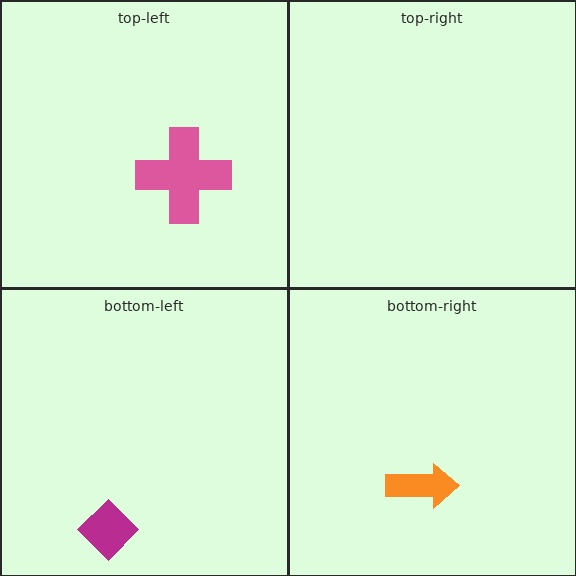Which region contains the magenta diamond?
The bottom-left region.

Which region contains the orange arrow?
The bottom-right region.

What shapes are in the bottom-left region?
The magenta diamond.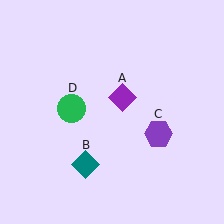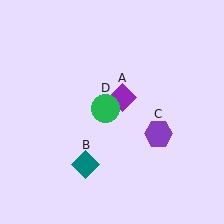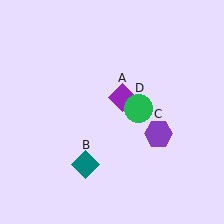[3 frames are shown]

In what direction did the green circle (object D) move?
The green circle (object D) moved right.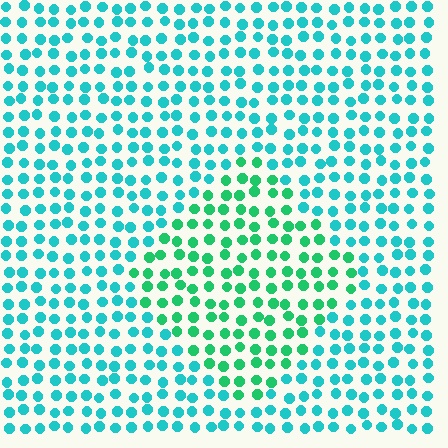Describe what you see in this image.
The image is filled with small cyan elements in a uniform arrangement. A diamond-shaped region is visible where the elements are tinted to a slightly different hue, forming a subtle color boundary.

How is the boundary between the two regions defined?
The boundary is defined purely by a slight shift in hue (about 33 degrees). Spacing, size, and orientation are identical on both sides.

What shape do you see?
I see a diamond.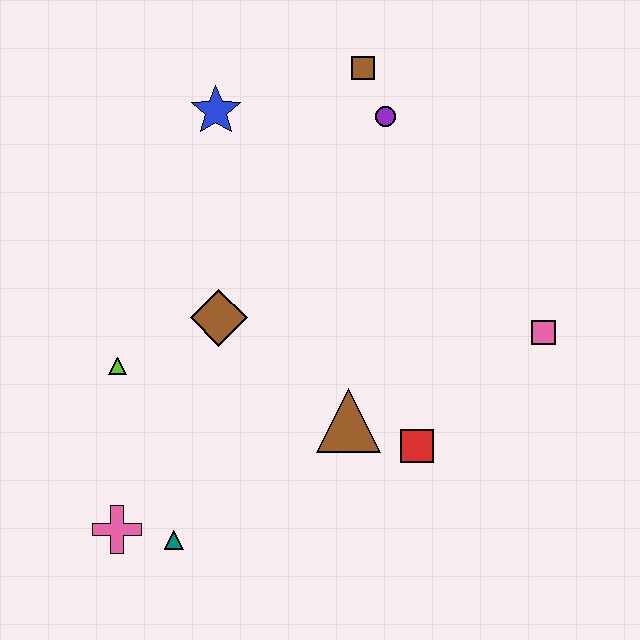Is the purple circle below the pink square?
No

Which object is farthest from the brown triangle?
The brown square is farthest from the brown triangle.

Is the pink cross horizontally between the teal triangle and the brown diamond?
No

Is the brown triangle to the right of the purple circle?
No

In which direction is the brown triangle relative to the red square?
The brown triangle is to the left of the red square.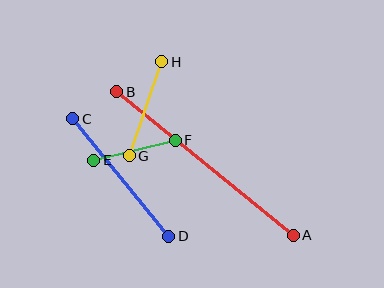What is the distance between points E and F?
The distance is approximately 84 pixels.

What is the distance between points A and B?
The distance is approximately 228 pixels.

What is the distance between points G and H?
The distance is approximately 100 pixels.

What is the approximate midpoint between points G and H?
The midpoint is at approximately (145, 109) pixels.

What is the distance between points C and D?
The distance is approximately 152 pixels.